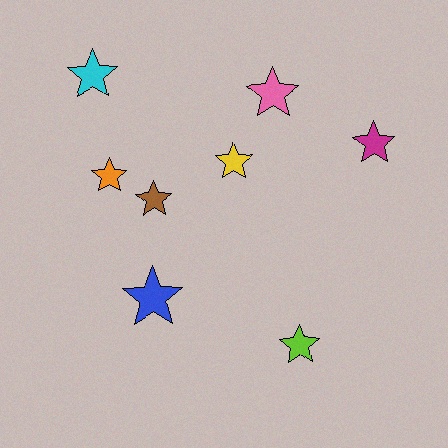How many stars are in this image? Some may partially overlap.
There are 8 stars.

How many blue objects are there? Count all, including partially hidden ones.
There is 1 blue object.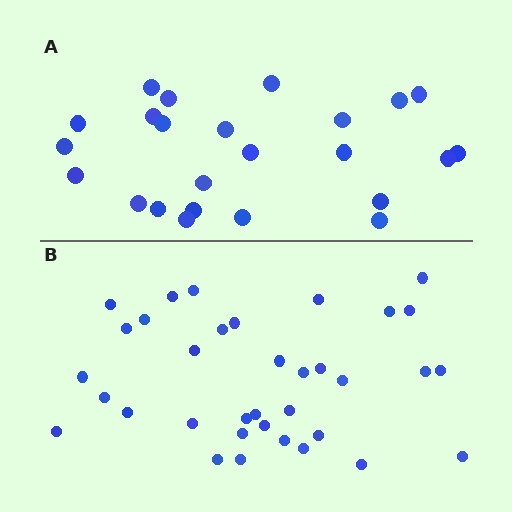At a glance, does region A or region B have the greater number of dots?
Region B (the bottom region) has more dots.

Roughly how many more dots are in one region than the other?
Region B has roughly 12 or so more dots than region A.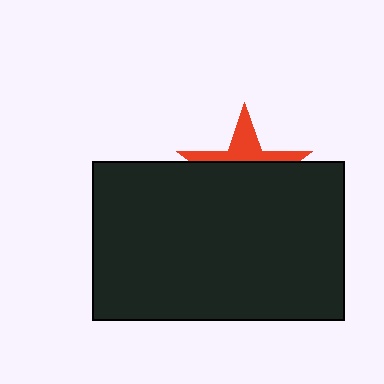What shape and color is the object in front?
The object in front is a black rectangle.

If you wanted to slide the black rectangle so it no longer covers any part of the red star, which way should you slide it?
Slide it down — that is the most direct way to separate the two shapes.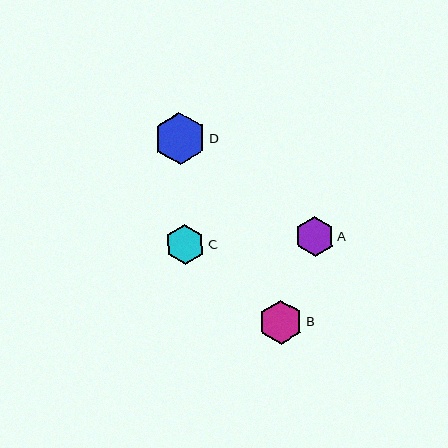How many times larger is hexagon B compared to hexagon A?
Hexagon B is approximately 1.1 times the size of hexagon A.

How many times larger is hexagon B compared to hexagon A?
Hexagon B is approximately 1.1 times the size of hexagon A.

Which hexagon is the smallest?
Hexagon A is the smallest with a size of approximately 40 pixels.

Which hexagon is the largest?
Hexagon D is the largest with a size of approximately 52 pixels.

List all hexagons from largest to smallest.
From largest to smallest: D, B, C, A.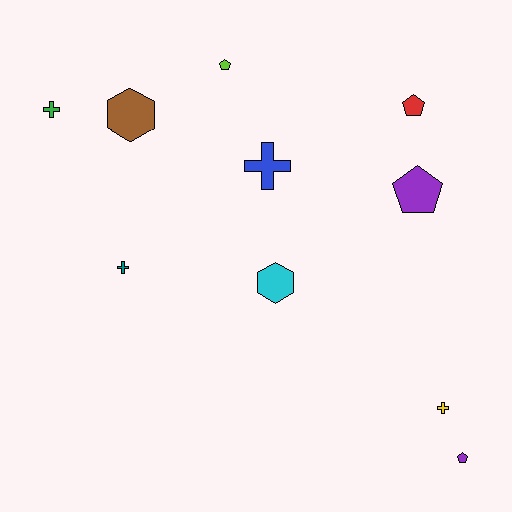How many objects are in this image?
There are 10 objects.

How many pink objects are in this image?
There are no pink objects.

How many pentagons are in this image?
There are 4 pentagons.